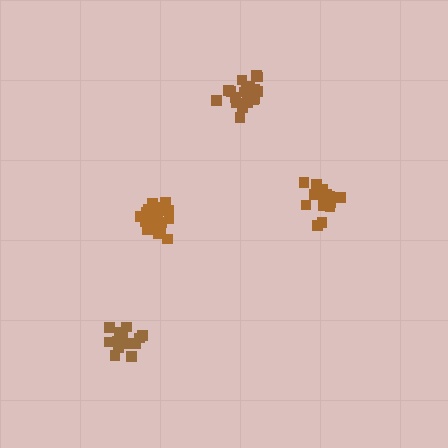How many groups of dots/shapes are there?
There are 4 groups.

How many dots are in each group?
Group 1: 19 dots, Group 2: 18 dots, Group 3: 21 dots, Group 4: 15 dots (73 total).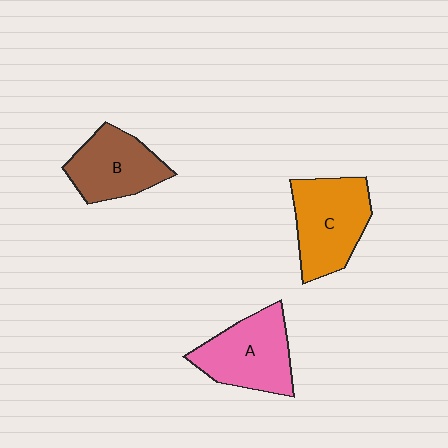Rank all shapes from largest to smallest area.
From largest to smallest: C (orange), A (pink), B (brown).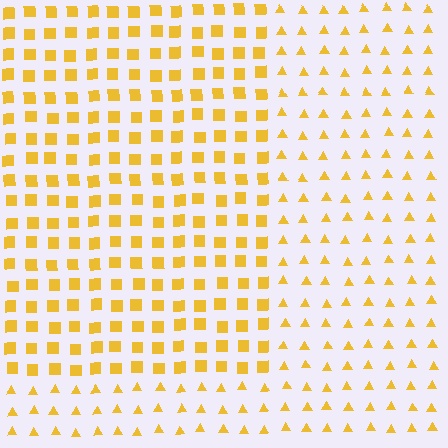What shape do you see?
I see a rectangle.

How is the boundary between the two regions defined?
The boundary is defined by a change in element shape: squares inside vs. triangles outside. All elements share the same color and spacing.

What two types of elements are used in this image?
The image uses squares inside the rectangle region and triangles outside it.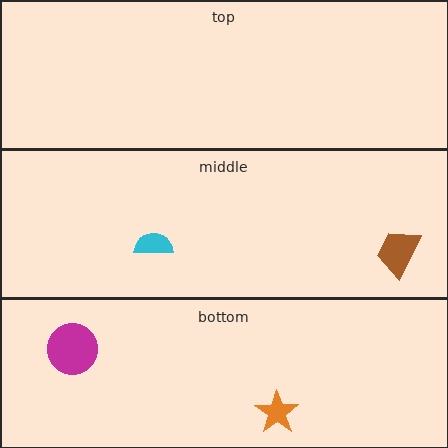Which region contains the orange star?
The bottom region.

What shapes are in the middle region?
The cyan semicircle, the brown trapezoid.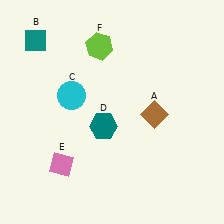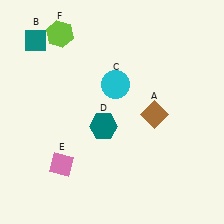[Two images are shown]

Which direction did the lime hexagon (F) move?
The lime hexagon (F) moved left.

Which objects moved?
The objects that moved are: the cyan circle (C), the lime hexagon (F).